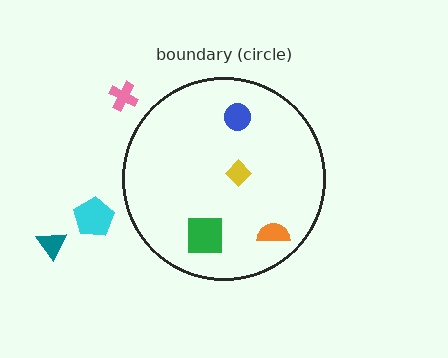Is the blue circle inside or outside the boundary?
Inside.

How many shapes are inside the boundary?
4 inside, 3 outside.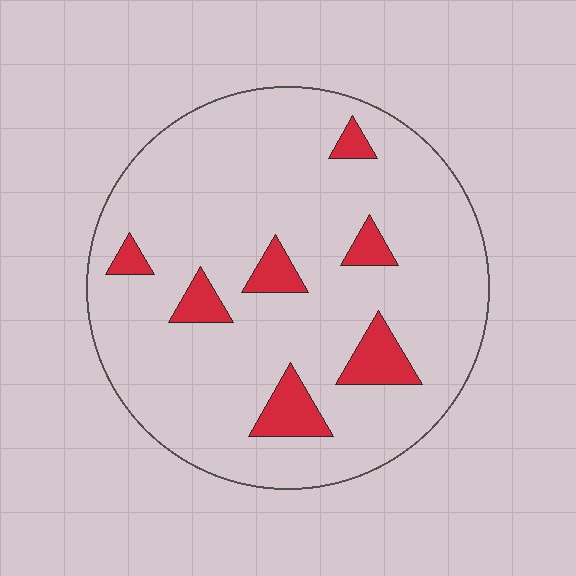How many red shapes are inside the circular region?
7.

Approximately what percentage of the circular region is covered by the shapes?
Approximately 10%.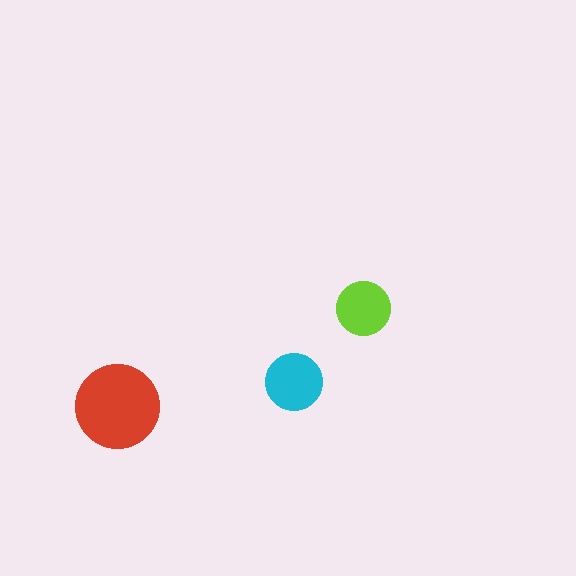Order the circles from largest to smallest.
the red one, the cyan one, the lime one.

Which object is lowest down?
The red circle is bottommost.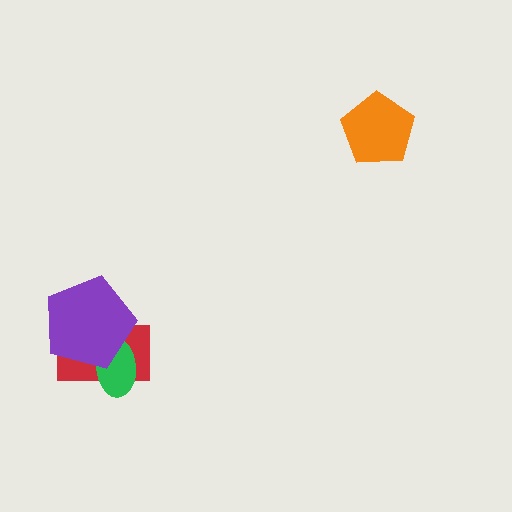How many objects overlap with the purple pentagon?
2 objects overlap with the purple pentagon.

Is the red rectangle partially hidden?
Yes, it is partially covered by another shape.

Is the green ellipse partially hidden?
Yes, it is partially covered by another shape.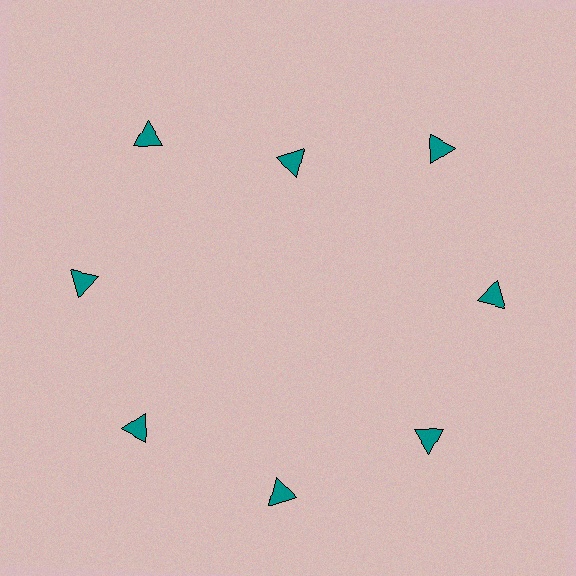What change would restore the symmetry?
The symmetry would be restored by moving it outward, back onto the ring so that all 8 triangles sit at equal angles and equal distance from the center.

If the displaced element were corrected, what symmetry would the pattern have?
It would have 8-fold rotational symmetry — the pattern would map onto itself every 45 degrees.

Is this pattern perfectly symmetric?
No. The 8 teal triangles are arranged in a ring, but one element near the 12 o'clock position is pulled inward toward the center, breaking the 8-fold rotational symmetry.